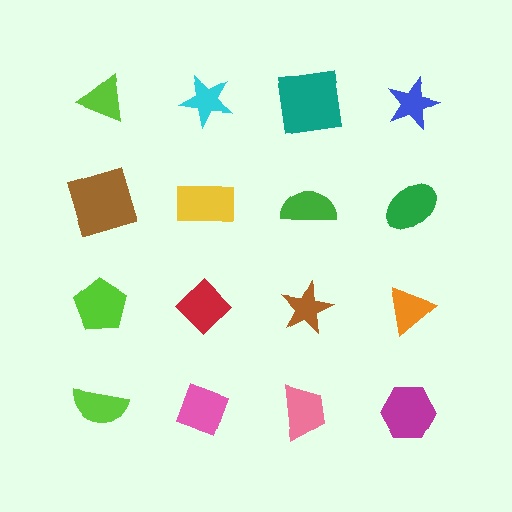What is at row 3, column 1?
A lime pentagon.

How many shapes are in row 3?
4 shapes.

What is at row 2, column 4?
A green ellipse.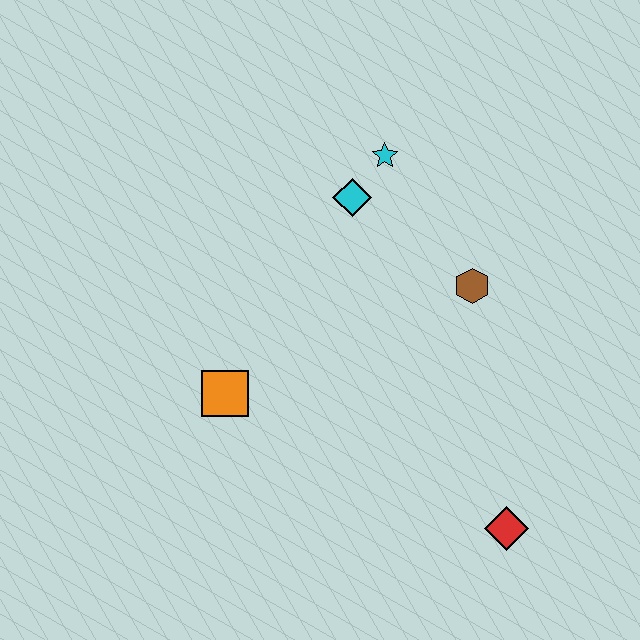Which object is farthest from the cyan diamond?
The red diamond is farthest from the cyan diamond.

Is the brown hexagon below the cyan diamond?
Yes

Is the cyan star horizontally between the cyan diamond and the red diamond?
Yes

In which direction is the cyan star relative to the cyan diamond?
The cyan star is above the cyan diamond.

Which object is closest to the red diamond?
The brown hexagon is closest to the red diamond.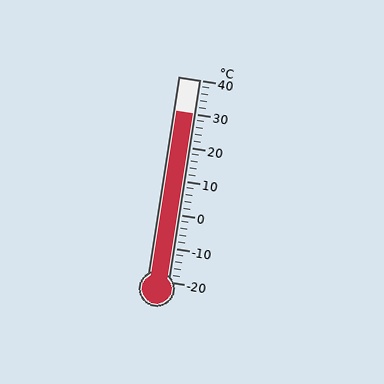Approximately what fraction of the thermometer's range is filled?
The thermometer is filled to approximately 85% of its range.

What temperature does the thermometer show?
The thermometer shows approximately 30°C.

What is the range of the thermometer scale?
The thermometer scale ranges from -20°C to 40°C.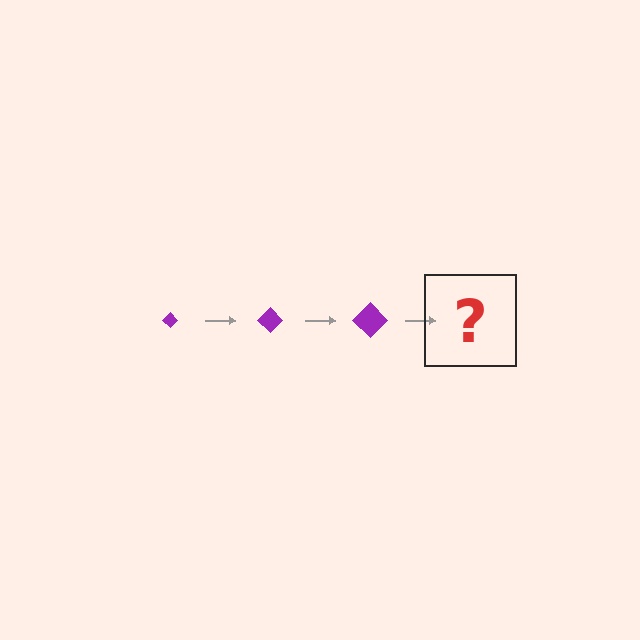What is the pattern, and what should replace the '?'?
The pattern is that the diamond gets progressively larger each step. The '?' should be a purple diamond, larger than the previous one.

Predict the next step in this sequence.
The next step is a purple diamond, larger than the previous one.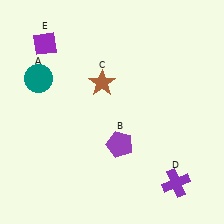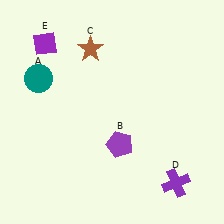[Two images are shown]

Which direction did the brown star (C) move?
The brown star (C) moved up.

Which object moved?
The brown star (C) moved up.